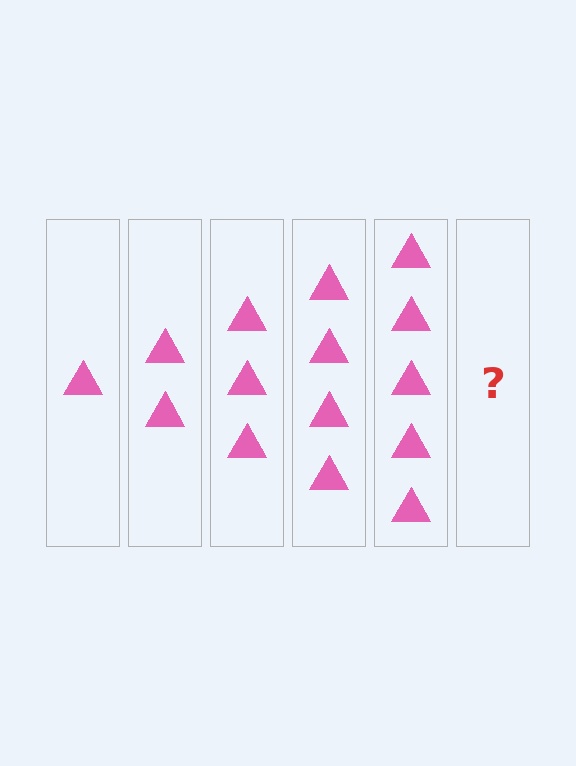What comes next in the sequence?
The next element should be 6 triangles.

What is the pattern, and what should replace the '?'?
The pattern is that each step adds one more triangle. The '?' should be 6 triangles.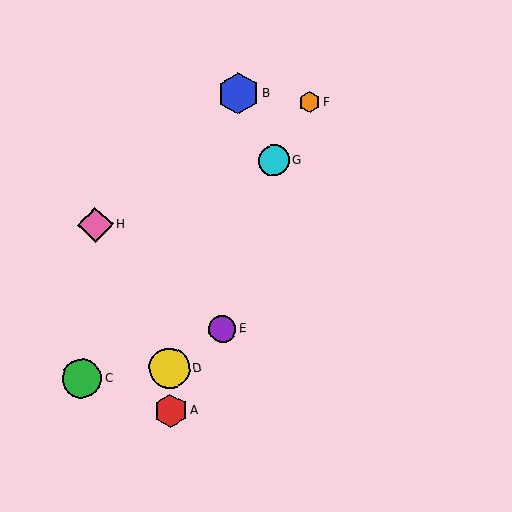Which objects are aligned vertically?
Objects A, D are aligned vertically.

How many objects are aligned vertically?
2 objects (A, D) are aligned vertically.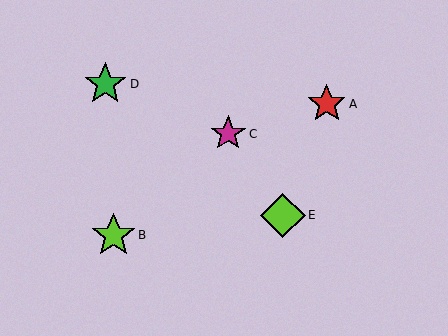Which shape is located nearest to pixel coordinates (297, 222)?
The lime diamond (labeled E) at (283, 215) is nearest to that location.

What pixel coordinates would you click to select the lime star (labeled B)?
Click at (114, 235) to select the lime star B.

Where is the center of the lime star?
The center of the lime star is at (114, 235).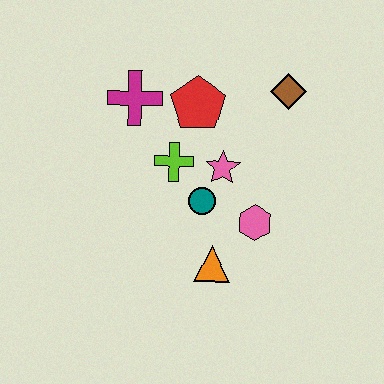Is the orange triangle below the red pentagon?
Yes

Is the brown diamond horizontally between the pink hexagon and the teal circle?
No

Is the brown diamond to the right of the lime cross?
Yes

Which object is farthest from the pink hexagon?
The magenta cross is farthest from the pink hexagon.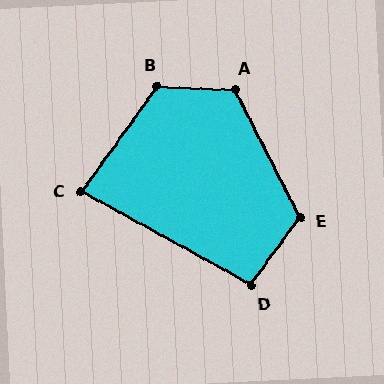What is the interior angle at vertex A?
Approximately 119 degrees (obtuse).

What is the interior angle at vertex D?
Approximately 97 degrees (obtuse).